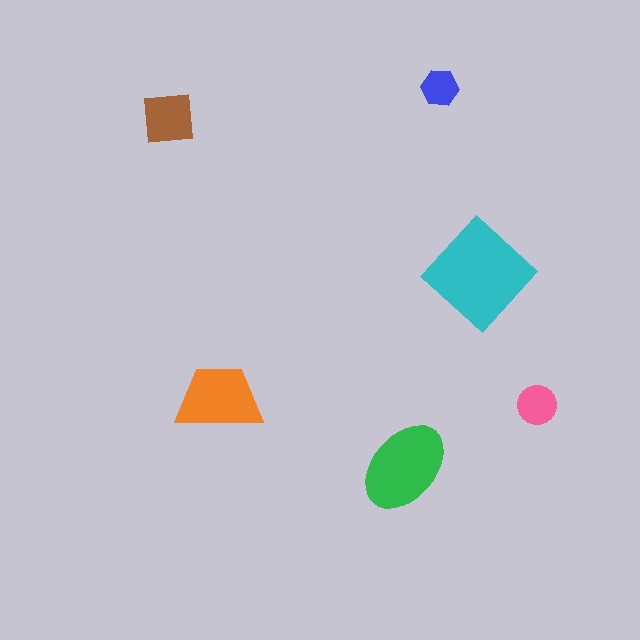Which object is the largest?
The cyan diamond.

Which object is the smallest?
The blue hexagon.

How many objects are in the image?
There are 6 objects in the image.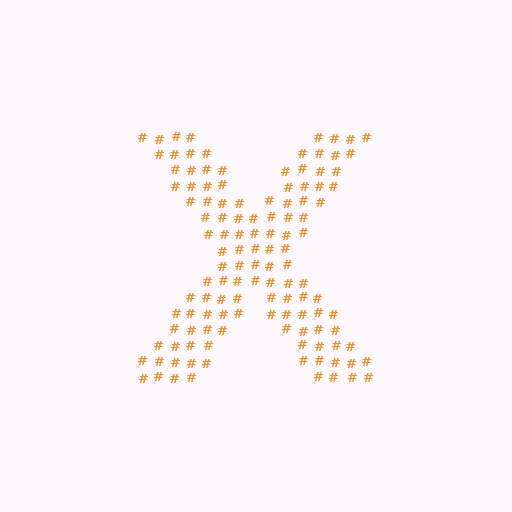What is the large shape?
The large shape is the letter X.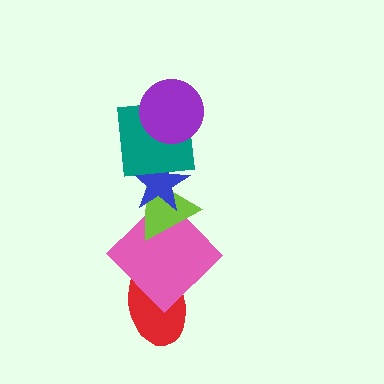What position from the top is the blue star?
The blue star is 3rd from the top.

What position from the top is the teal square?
The teal square is 2nd from the top.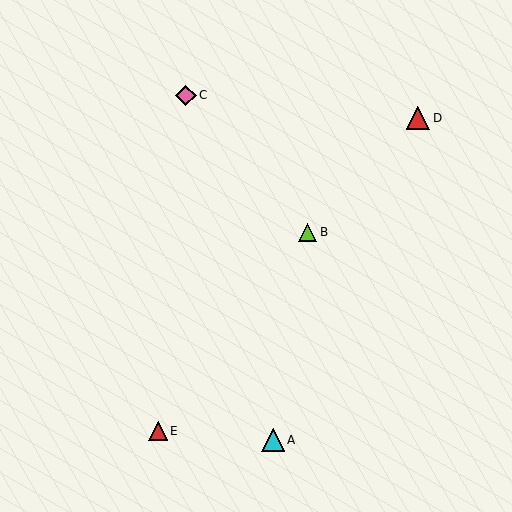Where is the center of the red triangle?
The center of the red triangle is at (158, 431).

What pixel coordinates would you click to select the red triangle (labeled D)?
Click at (418, 118) to select the red triangle D.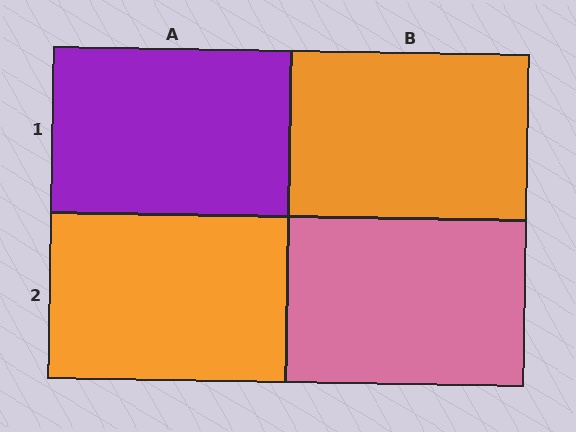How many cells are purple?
1 cell is purple.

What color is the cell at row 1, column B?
Orange.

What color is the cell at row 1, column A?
Purple.